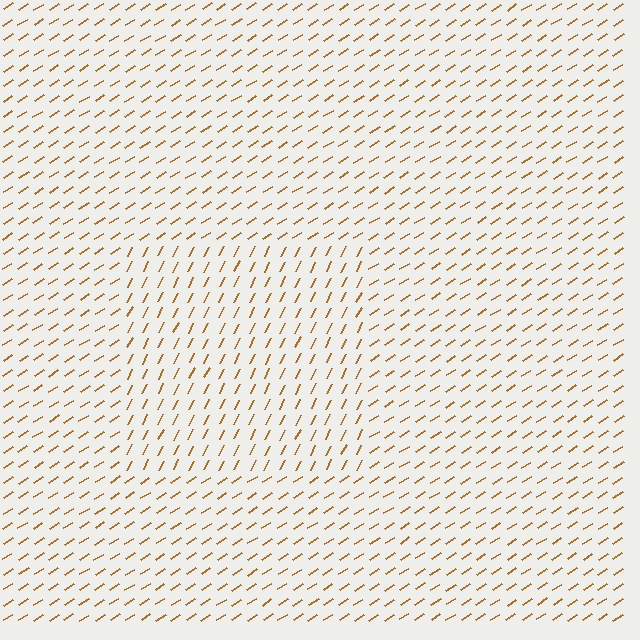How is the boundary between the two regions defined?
The boundary is defined purely by a change in line orientation (approximately 31 degrees difference). All lines are the same color and thickness.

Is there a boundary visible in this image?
Yes, there is a texture boundary formed by a change in line orientation.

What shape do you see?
I see a rectangle.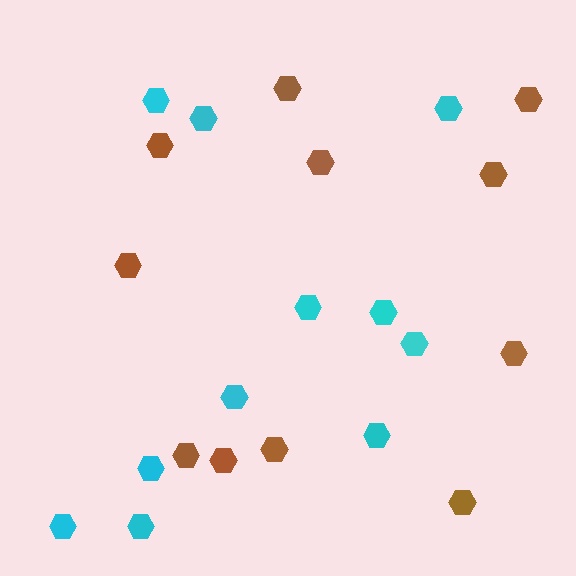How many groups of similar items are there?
There are 2 groups: one group of cyan hexagons (11) and one group of brown hexagons (11).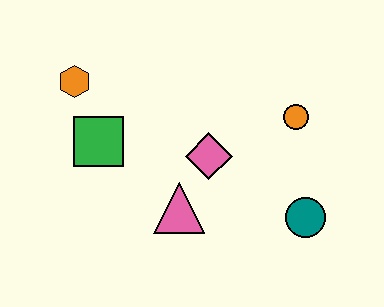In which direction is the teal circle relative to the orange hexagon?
The teal circle is to the right of the orange hexagon.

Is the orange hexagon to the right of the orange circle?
No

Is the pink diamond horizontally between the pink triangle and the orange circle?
Yes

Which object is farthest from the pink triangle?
The orange hexagon is farthest from the pink triangle.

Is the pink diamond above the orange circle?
No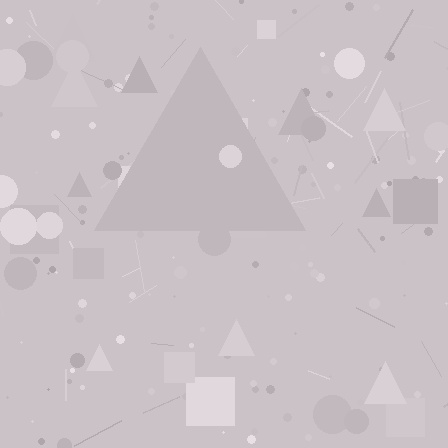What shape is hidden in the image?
A triangle is hidden in the image.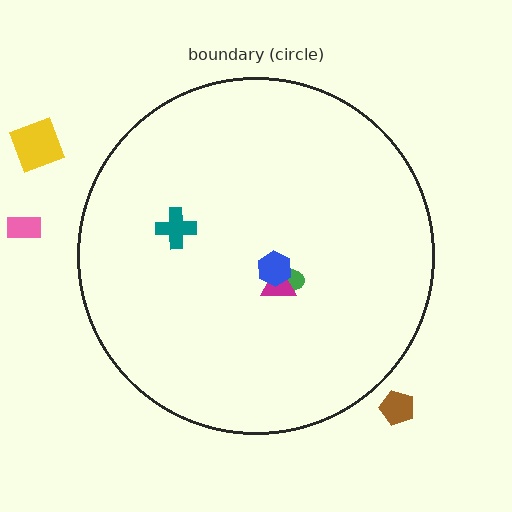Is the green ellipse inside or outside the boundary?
Inside.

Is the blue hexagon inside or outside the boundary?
Inside.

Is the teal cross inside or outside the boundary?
Inside.